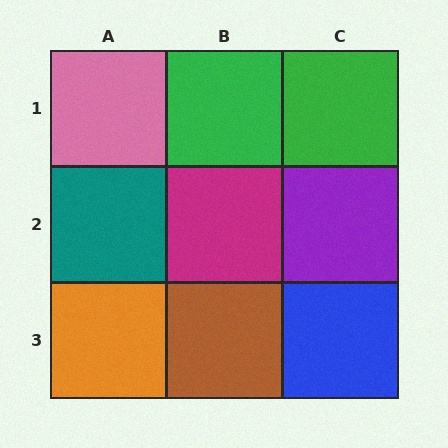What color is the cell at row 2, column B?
Magenta.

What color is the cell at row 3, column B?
Brown.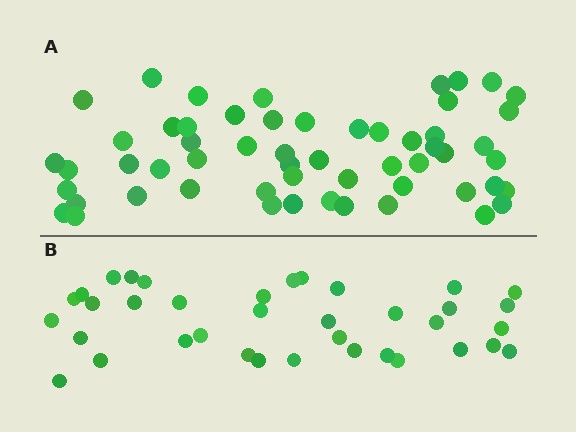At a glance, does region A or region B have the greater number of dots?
Region A (the top region) has more dots.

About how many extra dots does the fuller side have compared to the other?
Region A has approximately 20 more dots than region B.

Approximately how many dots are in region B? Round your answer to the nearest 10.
About 40 dots. (The exact count is 37, which rounds to 40.)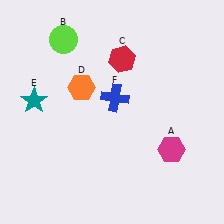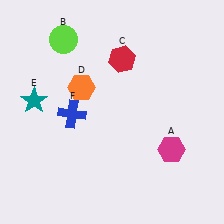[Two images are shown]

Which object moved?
The blue cross (F) moved left.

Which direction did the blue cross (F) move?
The blue cross (F) moved left.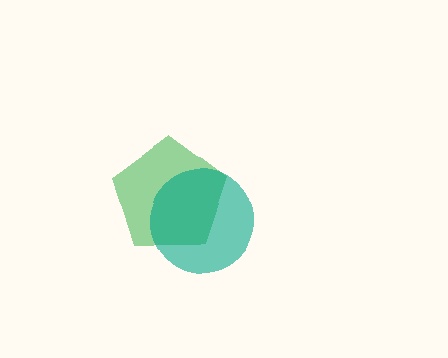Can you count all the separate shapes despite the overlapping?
Yes, there are 2 separate shapes.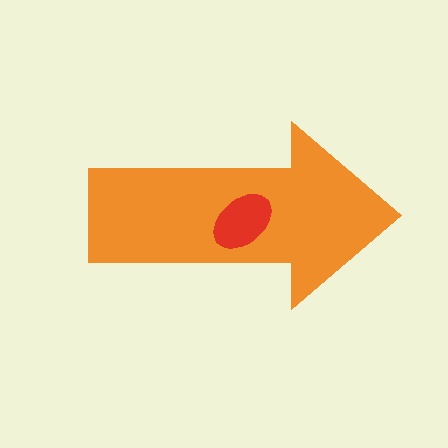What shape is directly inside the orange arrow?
The red ellipse.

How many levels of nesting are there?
2.